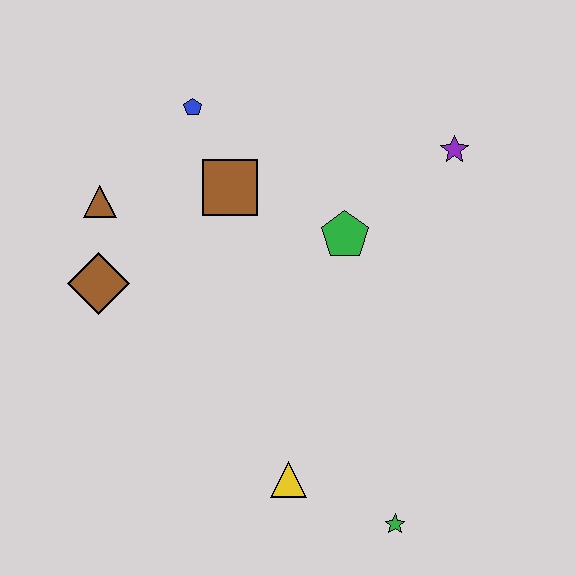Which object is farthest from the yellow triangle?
The blue pentagon is farthest from the yellow triangle.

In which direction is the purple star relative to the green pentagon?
The purple star is to the right of the green pentagon.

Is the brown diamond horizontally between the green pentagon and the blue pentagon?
No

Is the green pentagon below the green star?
No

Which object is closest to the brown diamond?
The brown triangle is closest to the brown diamond.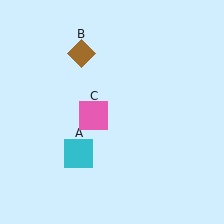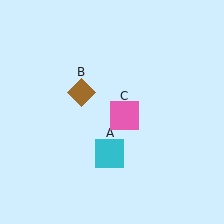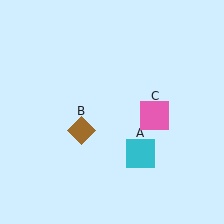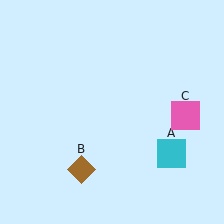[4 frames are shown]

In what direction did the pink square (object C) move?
The pink square (object C) moved right.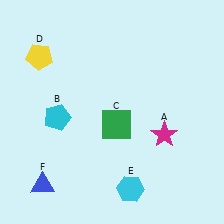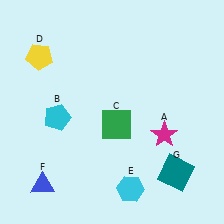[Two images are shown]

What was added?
A teal square (G) was added in Image 2.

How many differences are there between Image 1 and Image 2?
There is 1 difference between the two images.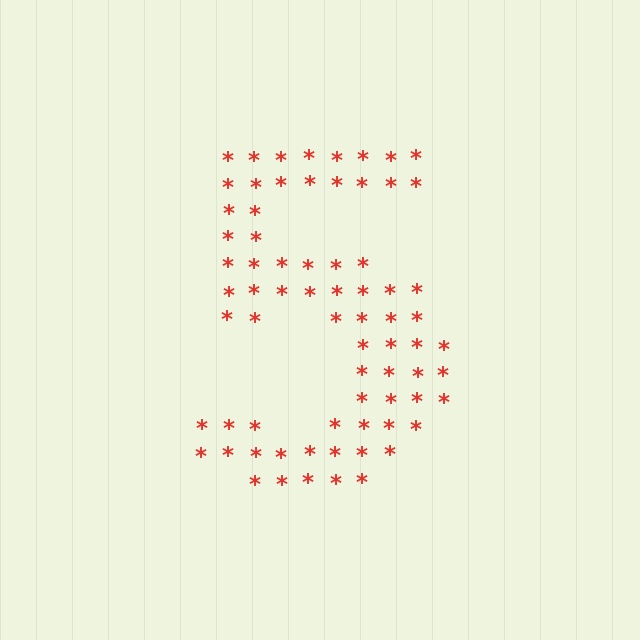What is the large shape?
The large shape is the digit 5.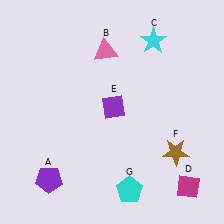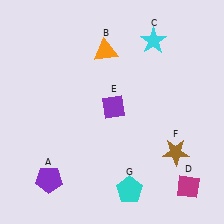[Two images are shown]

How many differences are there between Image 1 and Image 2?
There is 1 difference between the two images.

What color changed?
The triangle (B) changed from pink in Image 1 to orange in Image 2.